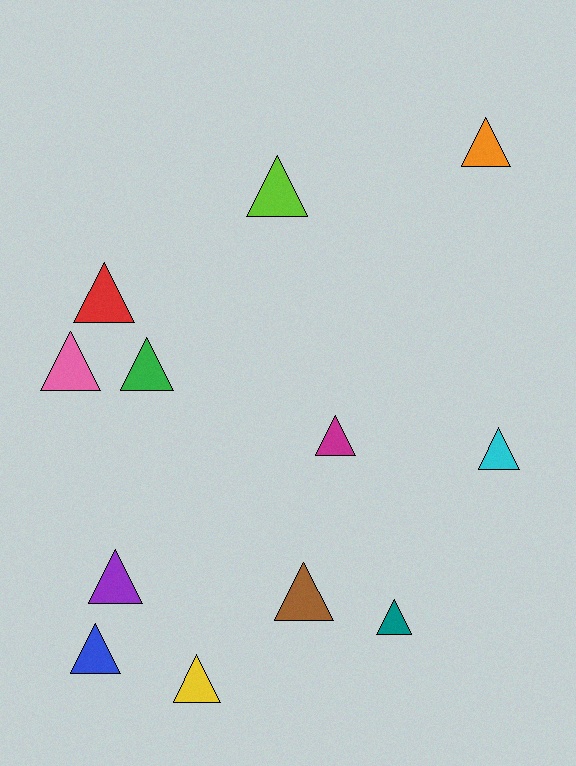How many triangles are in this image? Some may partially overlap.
There are 12 triangles.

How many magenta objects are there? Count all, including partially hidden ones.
There is 1 magenta object.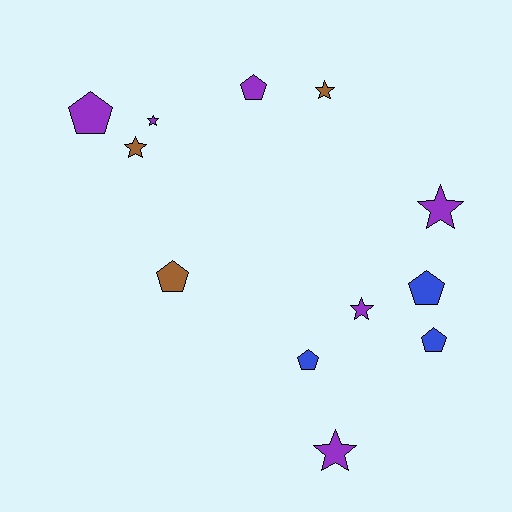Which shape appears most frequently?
Pentagon, with 6 objects.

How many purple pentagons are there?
There are 2 purple pentagons.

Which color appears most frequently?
Purple, with 6 objects.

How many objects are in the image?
There are 12 objects.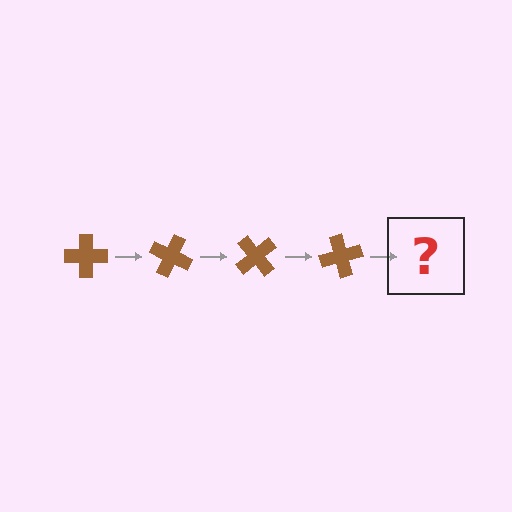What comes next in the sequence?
The next element should be a brown cross rotated 100 degrees.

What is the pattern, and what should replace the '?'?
The pattern is that the cross rotates 25 degrees each step. The '?' should be a brown cross rotated 100 degrees.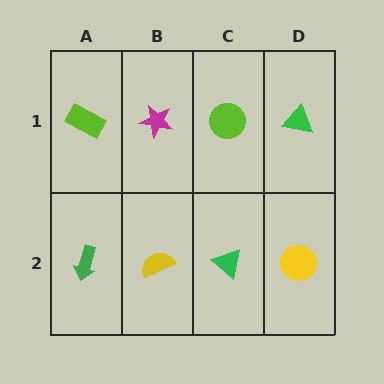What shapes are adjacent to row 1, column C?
A green triangle (row 2, column C), a magenta star (row 1, column B), a green triangle (row 1, column D).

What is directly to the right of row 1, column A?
A magenta star.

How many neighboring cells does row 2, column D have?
2.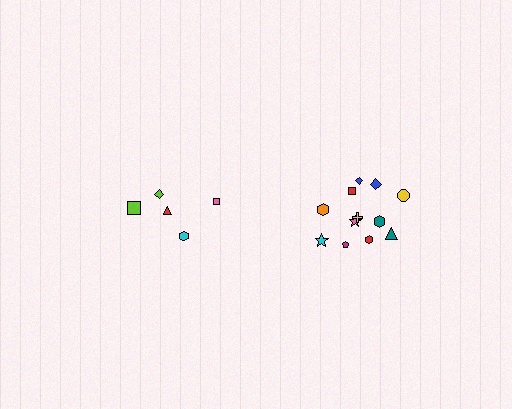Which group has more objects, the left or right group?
The right group.